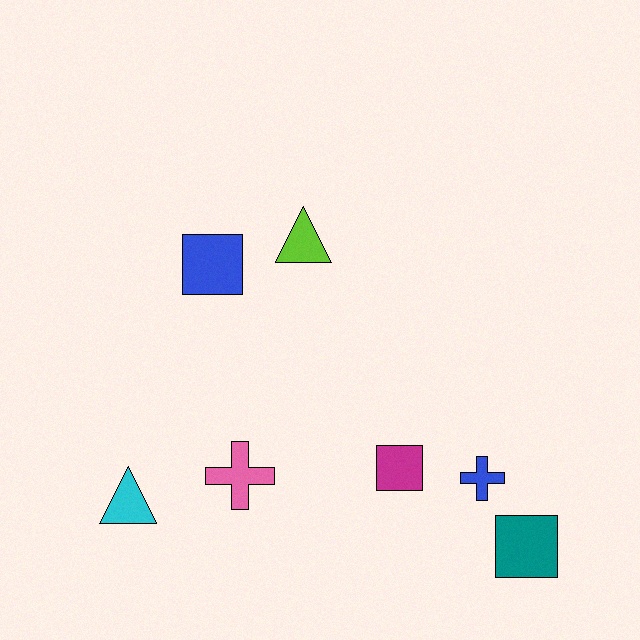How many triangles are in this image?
There are 2 triangles.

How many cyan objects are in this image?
There is 1 cyan object.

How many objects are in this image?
There are 7 objects.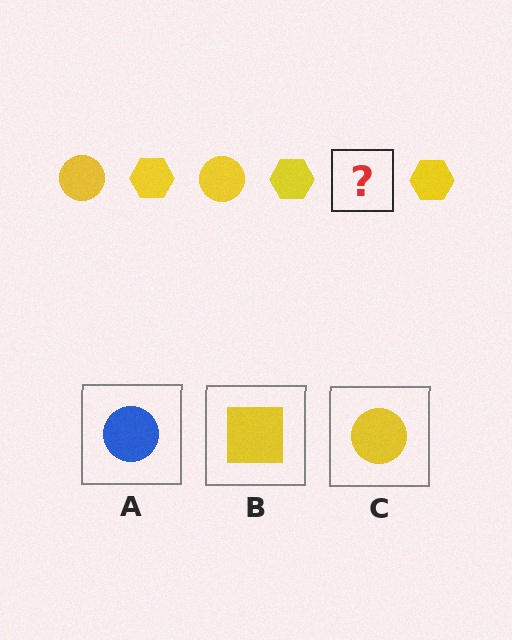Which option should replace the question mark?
Option C.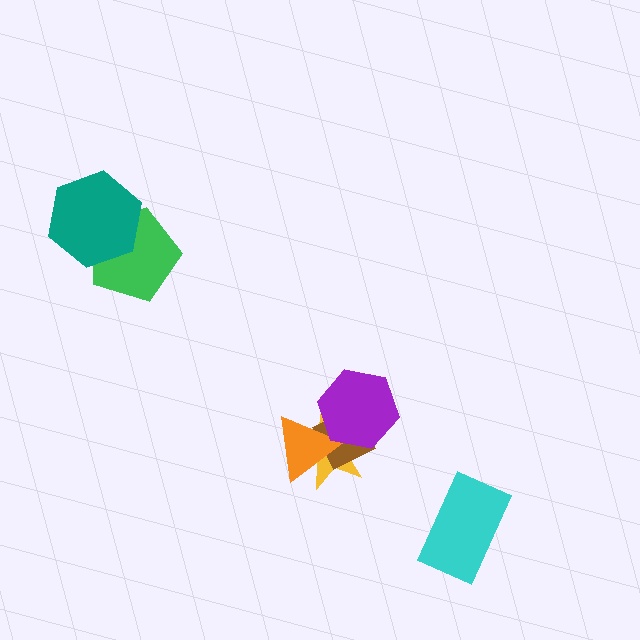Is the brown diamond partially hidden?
Yes, it is partially covered by another shape.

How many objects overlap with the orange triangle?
3 objects overlap with the orange triangle.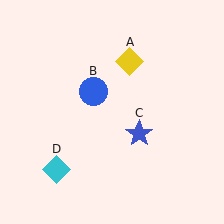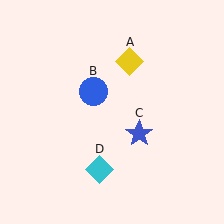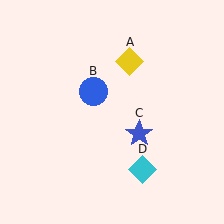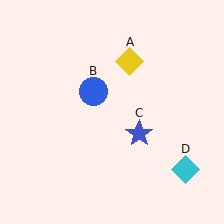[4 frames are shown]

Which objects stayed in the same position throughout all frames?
Yellow diamond (object A) and blue circle (object B) and blue star (object C) remained stationary.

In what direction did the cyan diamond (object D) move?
The cyan diamond (object D) moved right.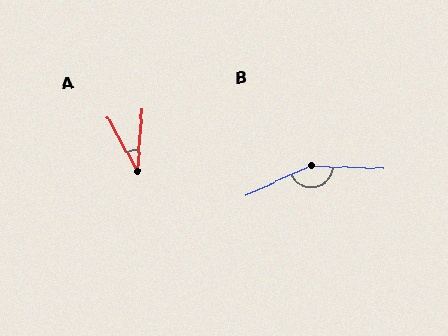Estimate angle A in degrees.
Approximately 34 degrees.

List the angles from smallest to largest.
A (34°), B (153°).